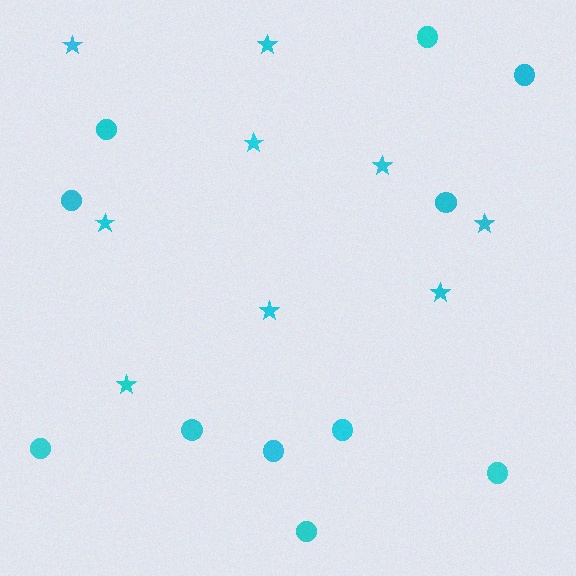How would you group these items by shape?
There are 2 groups: one group of stars (9) and one group of circles (11).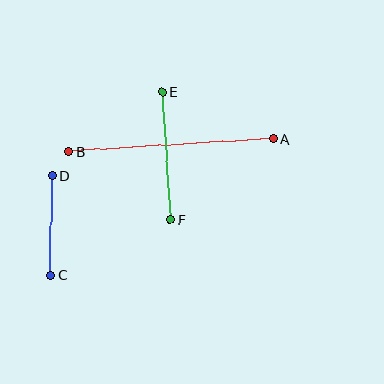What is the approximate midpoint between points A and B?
The midpoint is at approximately (171, 145) pixels.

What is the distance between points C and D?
The distance is approximately 100 pixels.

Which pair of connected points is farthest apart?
Points A and B are farthest apart.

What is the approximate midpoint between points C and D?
The midpoint is at approximately (52, 225) pixels.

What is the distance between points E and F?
The distance is approximately 128 pixels.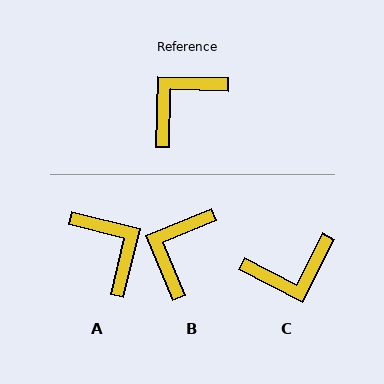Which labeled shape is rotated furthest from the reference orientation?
C, about 154 degrees away.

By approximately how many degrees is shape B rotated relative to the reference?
Approximately 24 degrees counter-clockwise.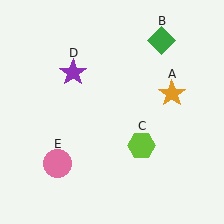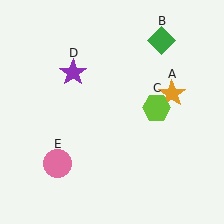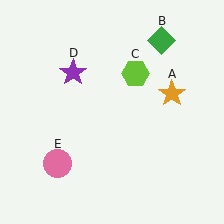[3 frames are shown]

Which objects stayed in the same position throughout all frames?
Orange star (object A) and green diamond (object B) and purple star (object D) and pink circle (object E) remained stationary.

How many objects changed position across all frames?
1 object changed position: lime hexagon (object C).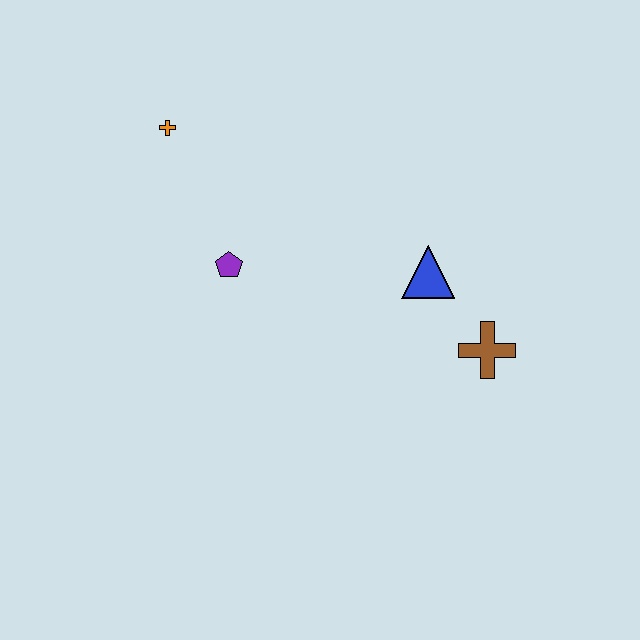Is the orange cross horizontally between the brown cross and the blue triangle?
No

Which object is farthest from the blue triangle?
The orange cross is farthest from the blue triangle.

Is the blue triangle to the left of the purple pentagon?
No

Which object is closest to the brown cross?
The blue triangle is closest to the brown cross.